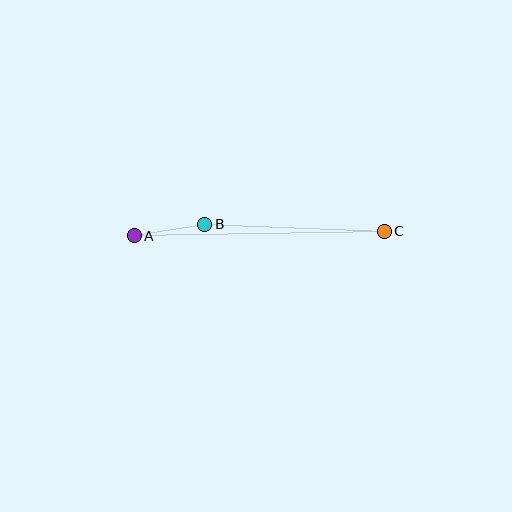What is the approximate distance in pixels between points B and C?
The distance between B and C is approximately 180 pixels.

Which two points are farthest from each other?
Points A and C are farthest from each other.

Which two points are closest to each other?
Points A and B are closest to each other.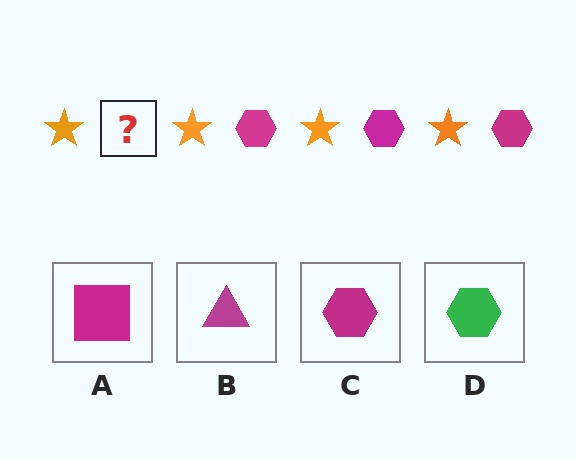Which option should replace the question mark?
Option C.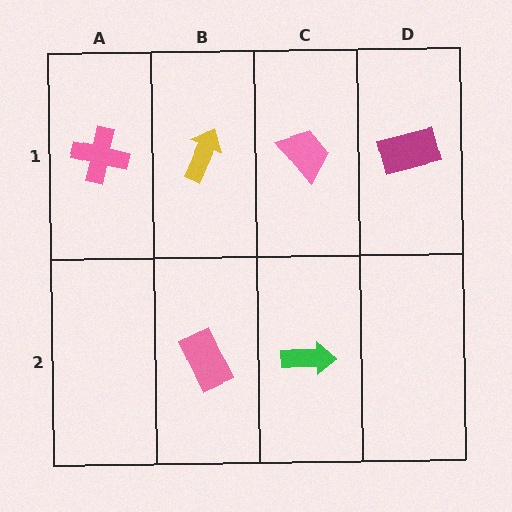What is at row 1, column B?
A yellow arrow.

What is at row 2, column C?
A green arrow.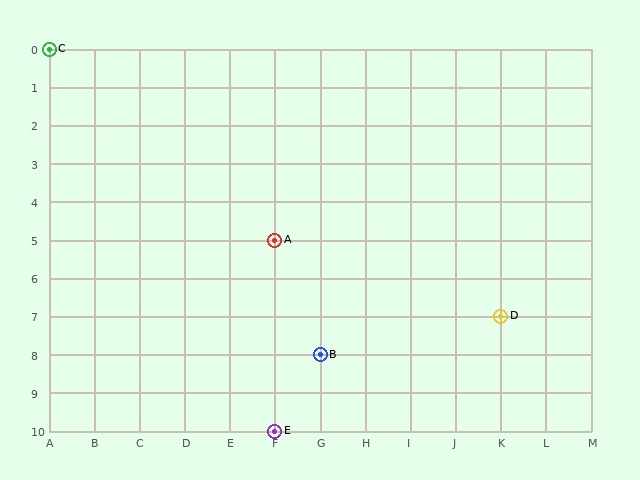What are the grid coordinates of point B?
Point B is at grid coordinates (G, 8).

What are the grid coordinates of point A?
Point A is at grid coordinates (F, 5).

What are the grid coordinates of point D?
Point D is at grid coordinates (K, 7).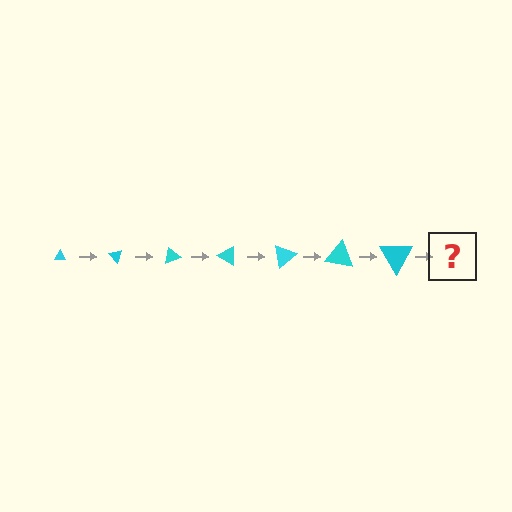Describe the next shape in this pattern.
It should be a triangle, larger than the previous one and rotated 350 degrees from the start.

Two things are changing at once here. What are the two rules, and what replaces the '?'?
The two rules are that the triangle grows larger each step and it rotates 50 degrees each step. The '?' should be a triangle, larger than the previous one and rotated 350 degrees from the start.